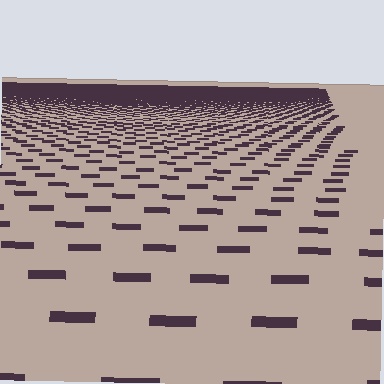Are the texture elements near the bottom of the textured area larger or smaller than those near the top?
Larger. Near the bottom, elements are closer to the viewer and appear at a bigger on-screen size.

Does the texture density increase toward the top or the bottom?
Density increases toward the top.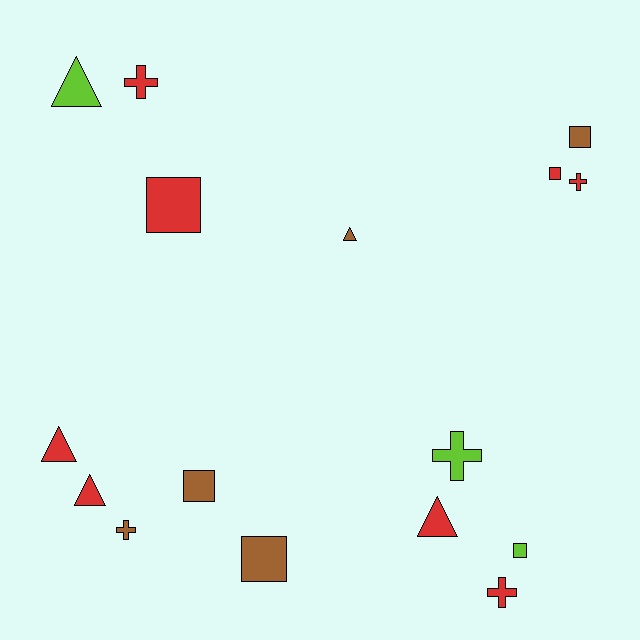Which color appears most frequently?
Red, with 8 objects.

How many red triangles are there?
There are 3 red triangles.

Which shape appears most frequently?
Square, with 6 objects.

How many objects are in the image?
There are 16 objects.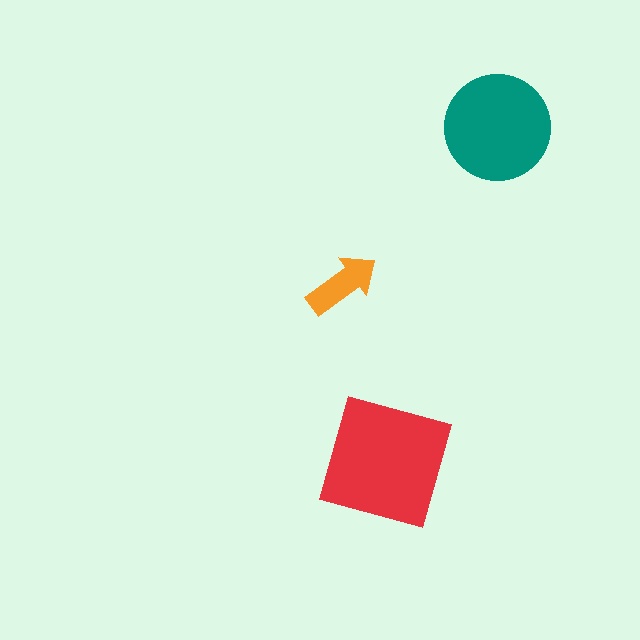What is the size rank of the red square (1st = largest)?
1st.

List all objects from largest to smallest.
The red square, the teal circle, the orange arrow.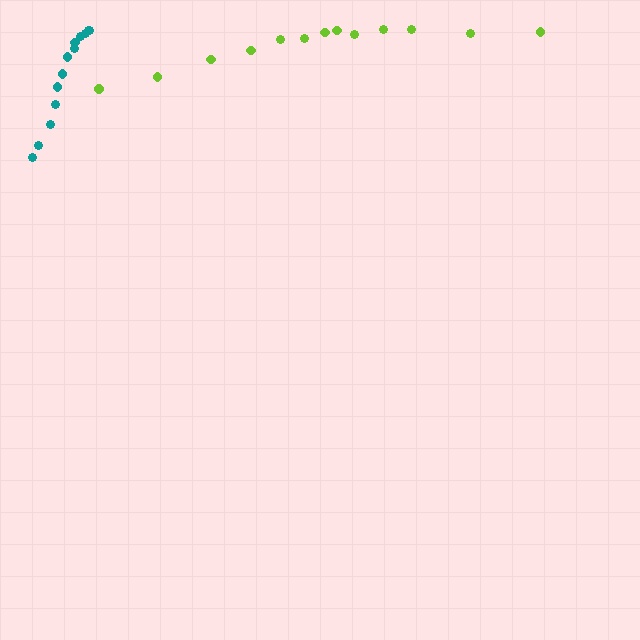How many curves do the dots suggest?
There are 2 distinct paths.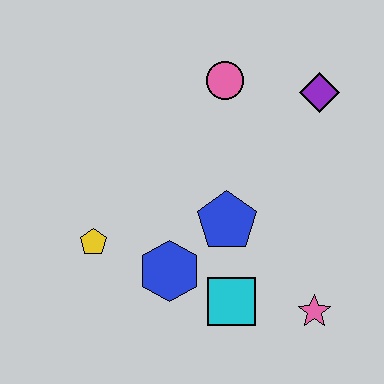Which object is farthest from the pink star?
The pink circle is farthest from the pink star.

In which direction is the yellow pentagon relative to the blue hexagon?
The yellow pentagon is to the left of the blue hexagon.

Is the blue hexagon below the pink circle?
Yes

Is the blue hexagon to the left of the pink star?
Yes